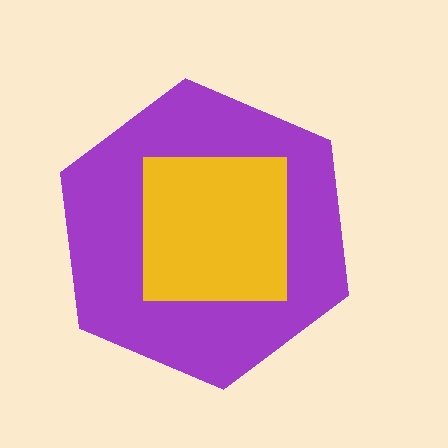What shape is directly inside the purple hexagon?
The yellow square.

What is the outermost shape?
The purple hexagon.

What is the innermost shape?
The yellow square.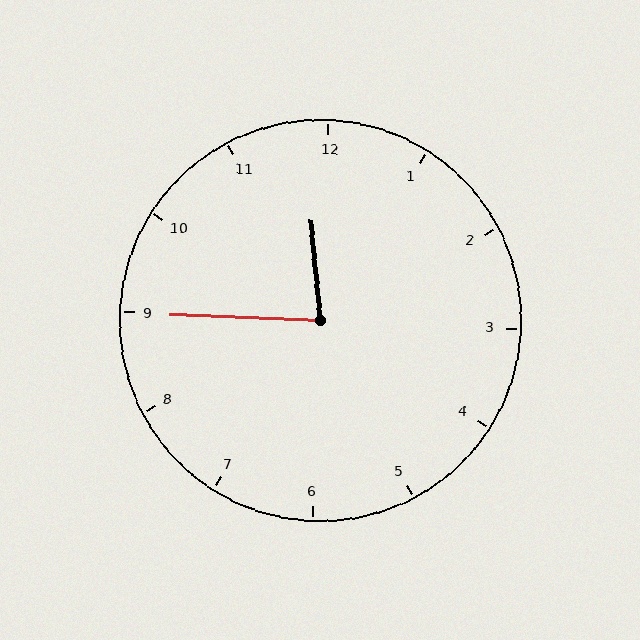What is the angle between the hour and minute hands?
Approximately 82 degrees.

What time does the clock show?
11:45.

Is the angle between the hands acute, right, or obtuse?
It is acute.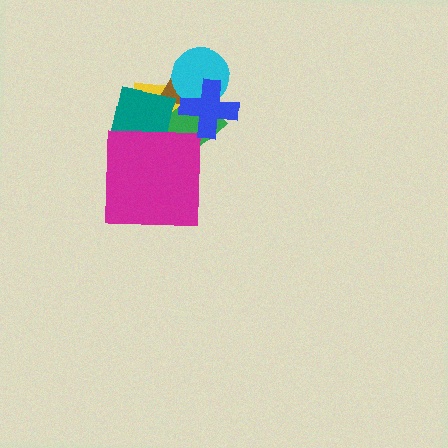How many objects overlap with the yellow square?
6 objects overlap with the yellow square.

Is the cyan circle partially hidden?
Yes, it is partially covered by another shape.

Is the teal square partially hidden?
Yes, it is partially covered by another shape.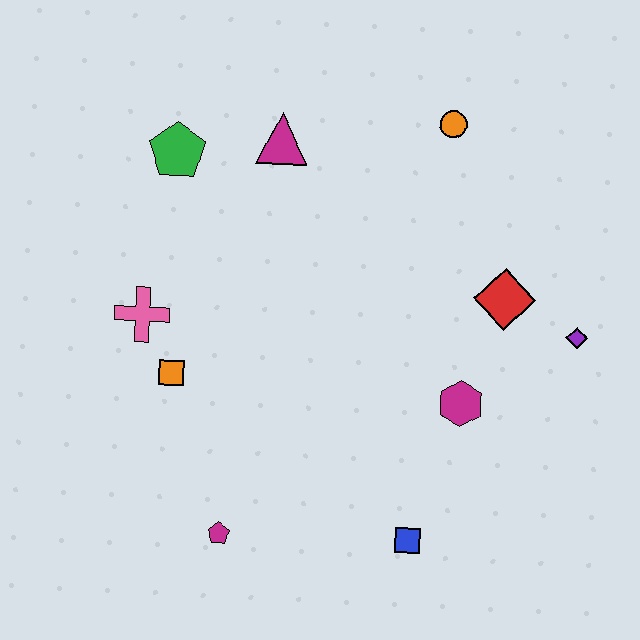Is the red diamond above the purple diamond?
Yes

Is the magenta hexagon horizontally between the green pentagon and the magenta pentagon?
No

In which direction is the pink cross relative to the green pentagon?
The pink cross is below the green pentagon.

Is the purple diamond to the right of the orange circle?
Yes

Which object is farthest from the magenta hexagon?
The green pentagon is farthest from the magenta hexagon.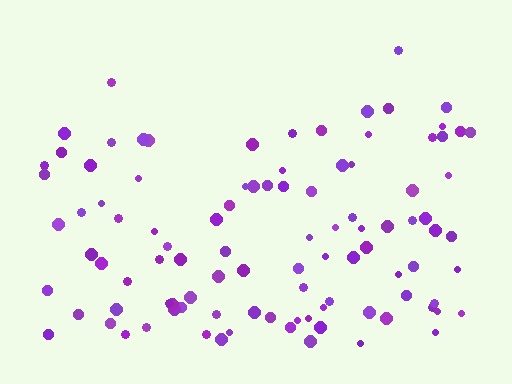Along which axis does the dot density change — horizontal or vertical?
Vertical.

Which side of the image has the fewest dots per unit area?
The top.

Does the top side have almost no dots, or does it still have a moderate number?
Still a moderate number, just noticeably fewer than the bottom.